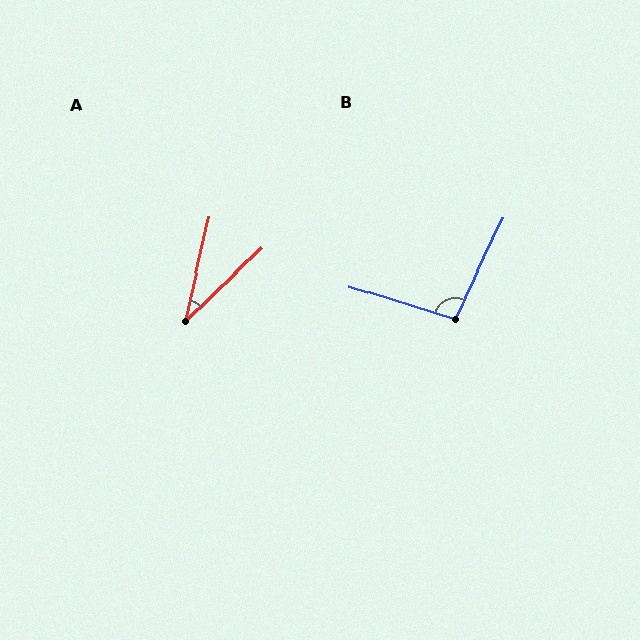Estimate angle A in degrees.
Approximately 34 degrees.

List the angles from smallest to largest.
A (34°), B (98°).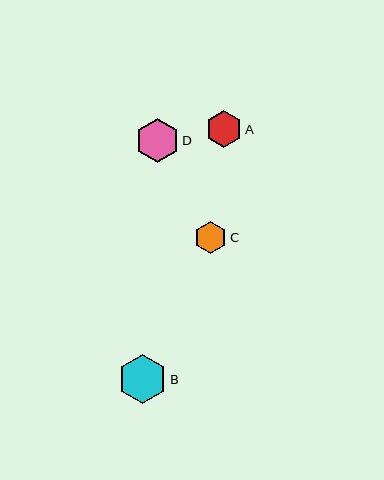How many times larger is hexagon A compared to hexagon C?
Hexagon A is approximately 1.1 times the size of hexagon C.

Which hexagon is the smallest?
Hexagon C is the smallest with a size of approximately 32 pixels.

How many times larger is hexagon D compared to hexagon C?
Hexagon D is approximately 1.4 times the size of hexagon C.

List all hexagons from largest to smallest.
From largest to smallest: B, D, A, C.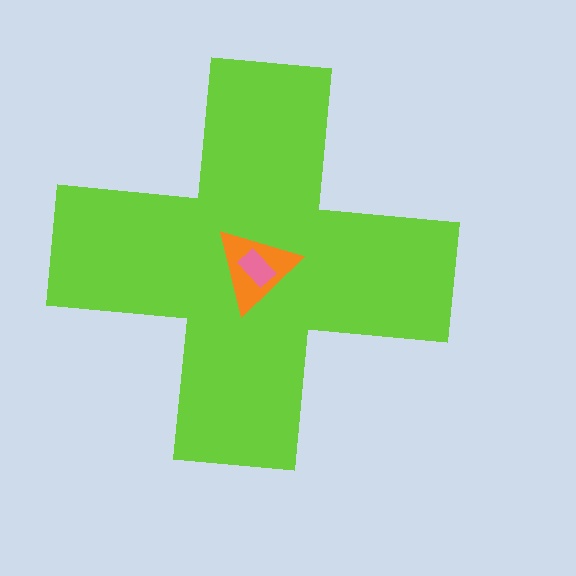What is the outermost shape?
The lime cross.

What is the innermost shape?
The pink rectangle.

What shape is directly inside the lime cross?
The orange triangle.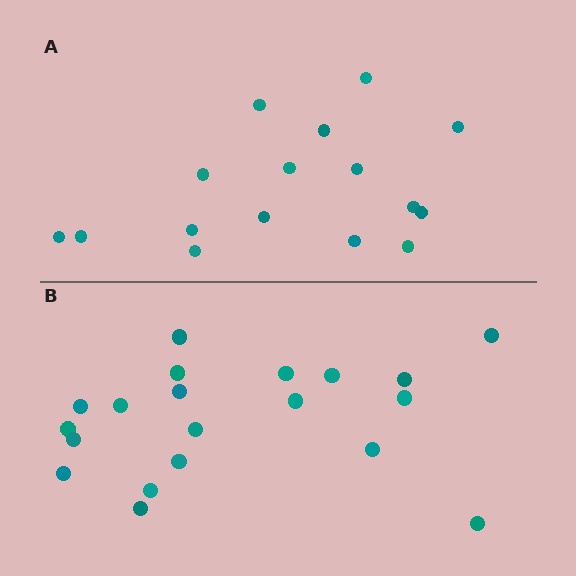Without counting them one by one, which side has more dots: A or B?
Region B (the bottom region) has more dots.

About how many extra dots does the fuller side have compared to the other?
Region B has about 4 more dots than region A.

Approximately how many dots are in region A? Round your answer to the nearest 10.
About 20 dots. (The exact count is 16, which rounds to 20.)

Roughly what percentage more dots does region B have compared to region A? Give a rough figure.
About 25% more.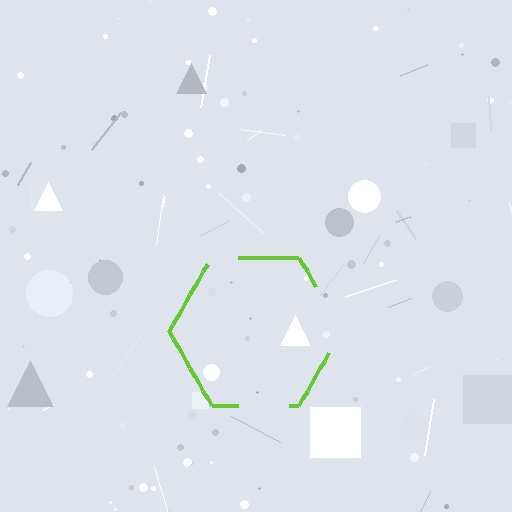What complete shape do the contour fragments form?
The contour fragments form a hexagon.